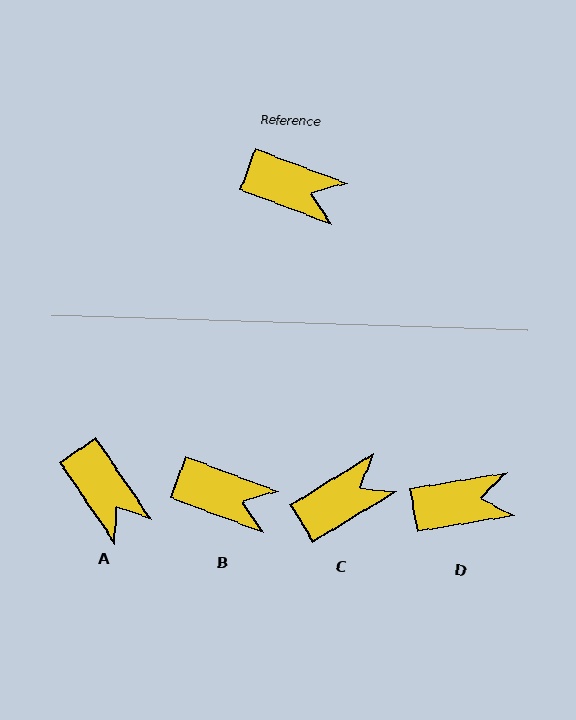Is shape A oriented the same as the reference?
No, it is off by about 36 degrees.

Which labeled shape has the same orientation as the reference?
B.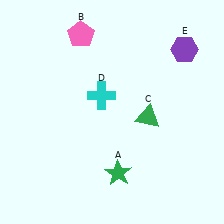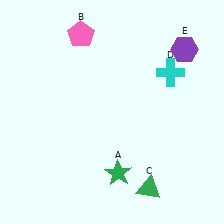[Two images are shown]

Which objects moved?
The objects that moved are: the green triangle (C), the cyan cross (D).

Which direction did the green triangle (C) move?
The green triangle (C) moved down.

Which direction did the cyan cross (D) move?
The cyan cross (D) moved right.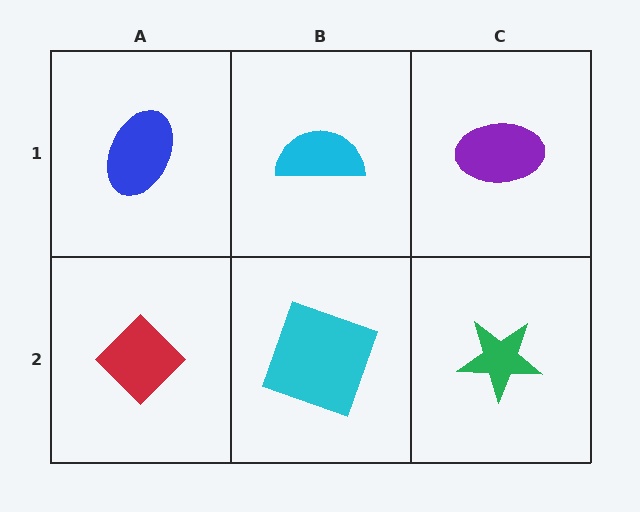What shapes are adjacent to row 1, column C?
A green star (row 2, column C), a cyan semicircle (row 1, column B).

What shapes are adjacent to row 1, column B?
A cyan square (row 2, column B), a blue ellipse (row 1, column A), a purple ellipse (row 1, column C).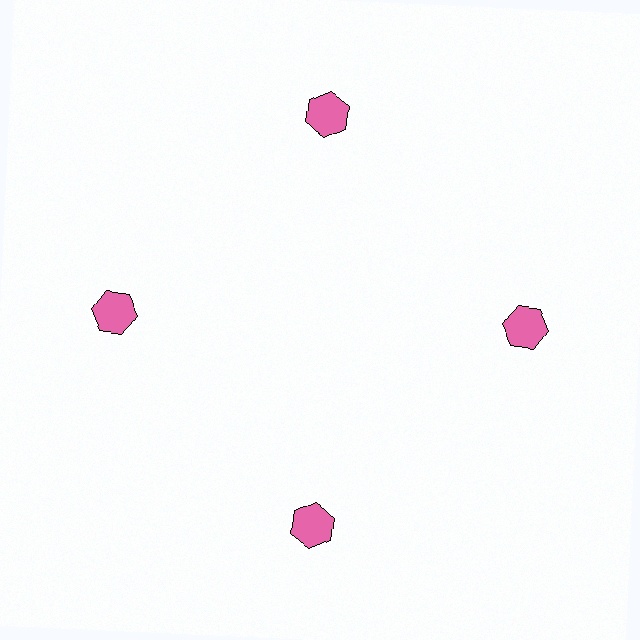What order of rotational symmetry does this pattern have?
This pattern has 4-fold rotational symmetry.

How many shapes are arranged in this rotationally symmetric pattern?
There are 4 shapes, arranged in 4 groups of 1.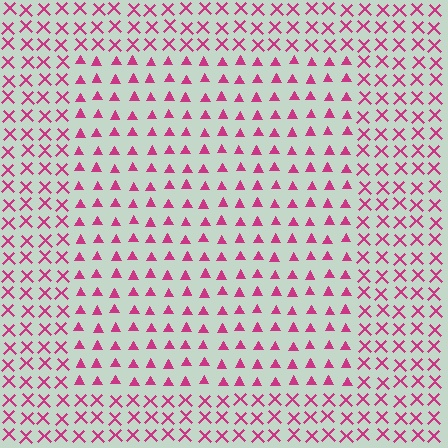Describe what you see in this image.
The image is filled with small magenta elements arranged in a uniform grid. A rectangle-shaped region contains triangles, while the surrounding area contains X marks. The boundary is defined purely by the change in element shape.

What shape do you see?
I see a rectangle.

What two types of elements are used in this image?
The image uses triangles inside the rectangle region and X marks outside it.